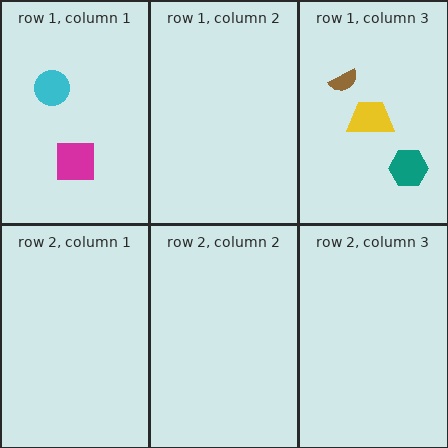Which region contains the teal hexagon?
The row 1, column 3 region.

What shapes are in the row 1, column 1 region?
The cyan circle, the magenta square.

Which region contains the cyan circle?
The row 1, column 1 region.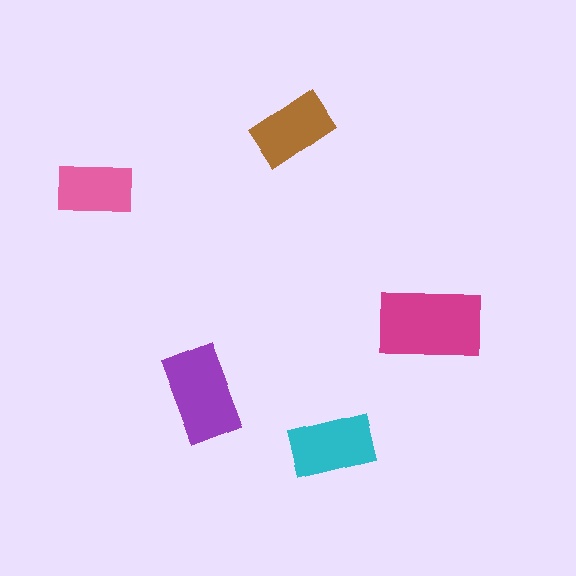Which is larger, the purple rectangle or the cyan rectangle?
The purple one.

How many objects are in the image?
There are 5 objects in the image.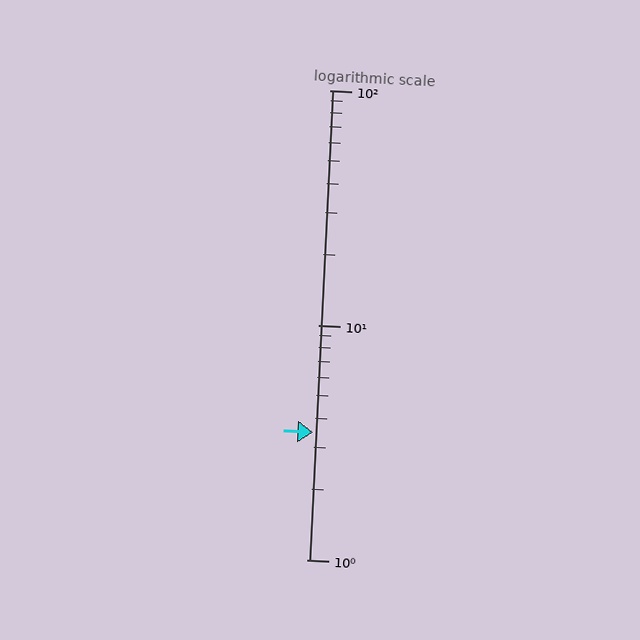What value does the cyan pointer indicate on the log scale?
The pointer indicates approximately 3.5.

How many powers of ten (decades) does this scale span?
The scale spans 2 decades, from 1 to 100.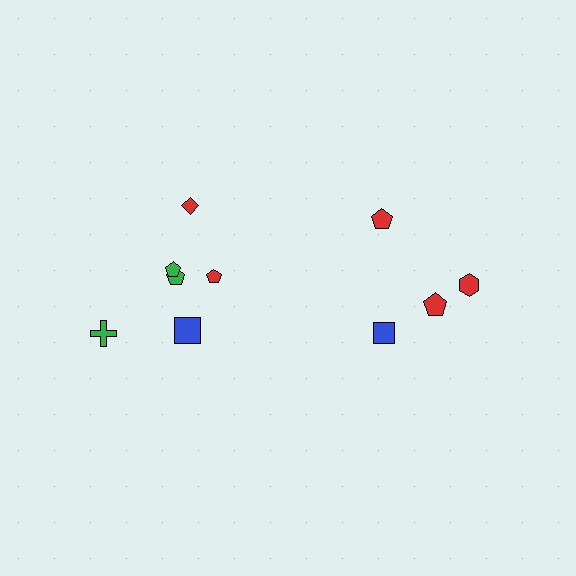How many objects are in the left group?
There are 6 objects.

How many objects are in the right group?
There are 4 objects.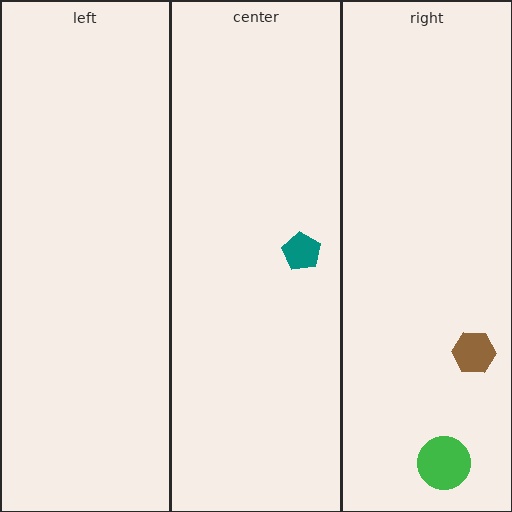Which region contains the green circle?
The right region.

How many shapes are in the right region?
2.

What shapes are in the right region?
The green circle, the brown hexagon.